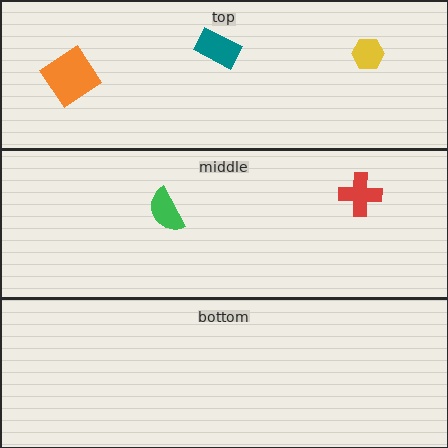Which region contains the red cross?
The middle region.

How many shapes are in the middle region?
2.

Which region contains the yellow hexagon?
The top region.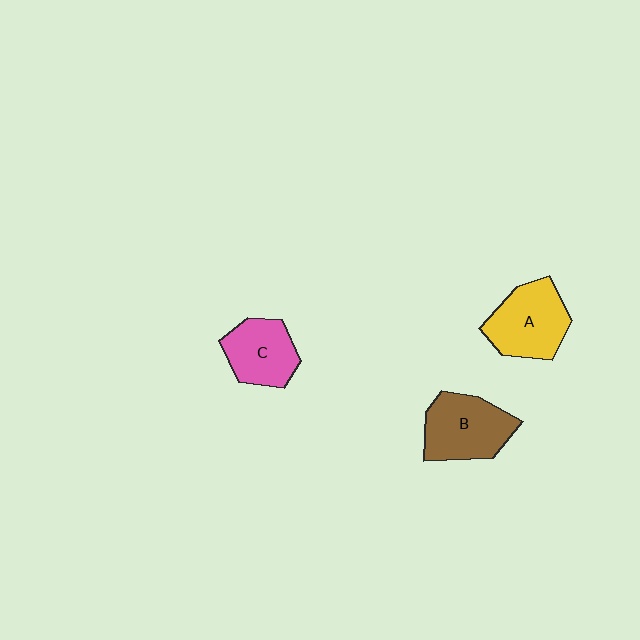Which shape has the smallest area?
Shape C (pink).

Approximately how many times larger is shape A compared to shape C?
Approximately 1.2 times.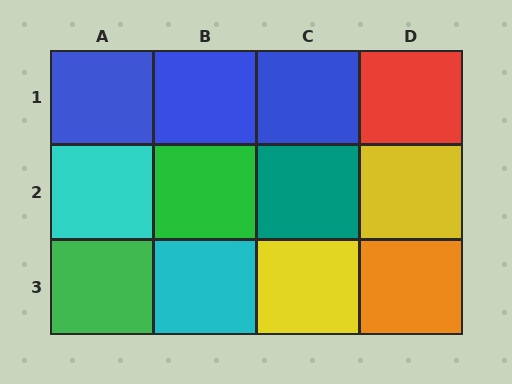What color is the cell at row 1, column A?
Blue.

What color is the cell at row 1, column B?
Blue.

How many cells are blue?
3 cells are blue.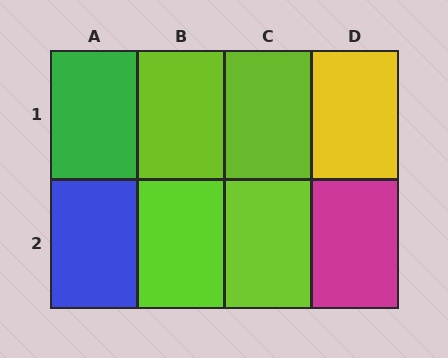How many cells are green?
1 cell is green.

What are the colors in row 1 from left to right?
Green, lime, lime, yellow.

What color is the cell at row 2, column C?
Lime.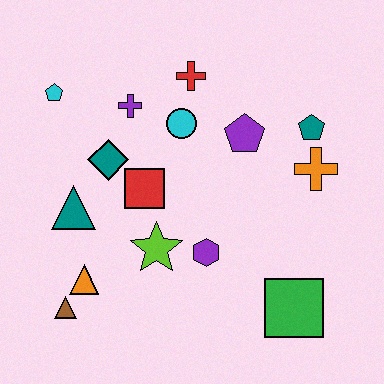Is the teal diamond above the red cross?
No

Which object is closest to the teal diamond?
The red square is closest to the teal diamond.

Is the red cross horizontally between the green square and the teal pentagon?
No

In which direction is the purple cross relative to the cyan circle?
The purple cross is to the left of the cyan circle.